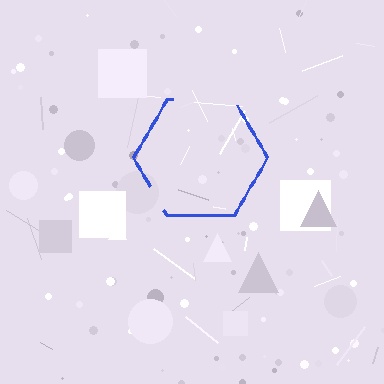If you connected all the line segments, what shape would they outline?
They would outline a hexagon.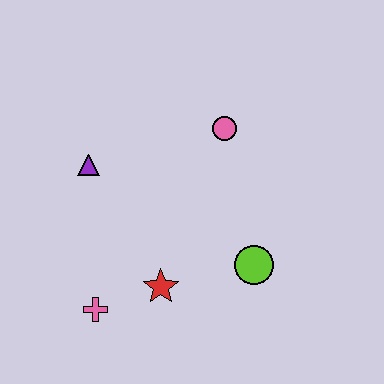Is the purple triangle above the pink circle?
No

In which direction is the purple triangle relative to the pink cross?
The purple triangle is above the pink cross.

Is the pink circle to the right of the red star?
Yes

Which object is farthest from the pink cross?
The pink circle is farthest from the pink cross.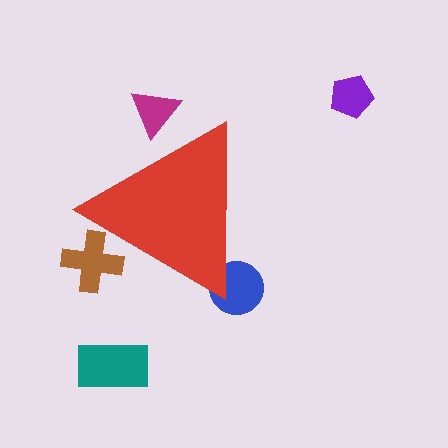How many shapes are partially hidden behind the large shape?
3 shapes are partially hidden.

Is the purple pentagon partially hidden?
No, the purple pentagon is fully visible.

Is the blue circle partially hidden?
Yes, the blue circle is partially hidden behind the red triangle.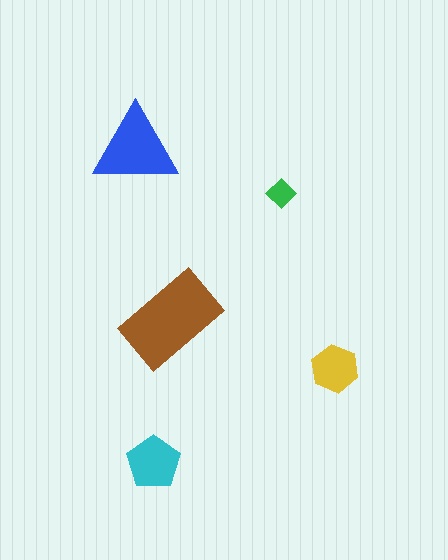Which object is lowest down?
The cyan pentagon is bottommost.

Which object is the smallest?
The green diamond.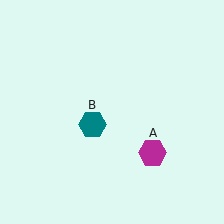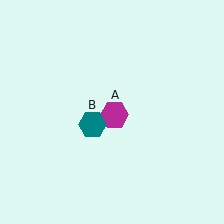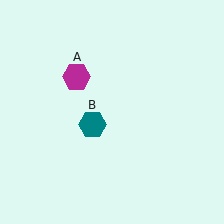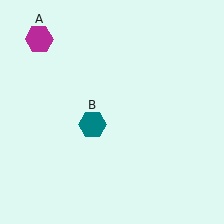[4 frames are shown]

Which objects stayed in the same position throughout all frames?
Teal hexagon (object B) remained stationary.